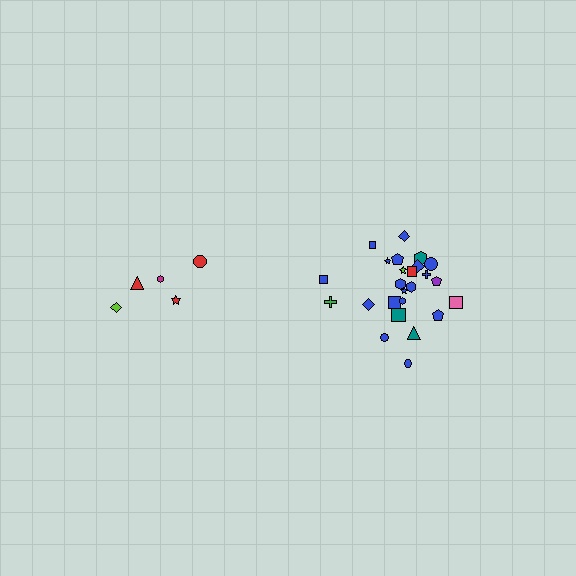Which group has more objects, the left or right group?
The right group.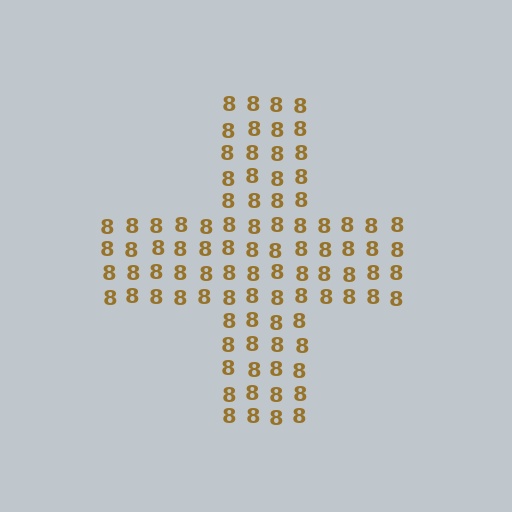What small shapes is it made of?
It is made of small digit 8's.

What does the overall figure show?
The overall figure shows a cross.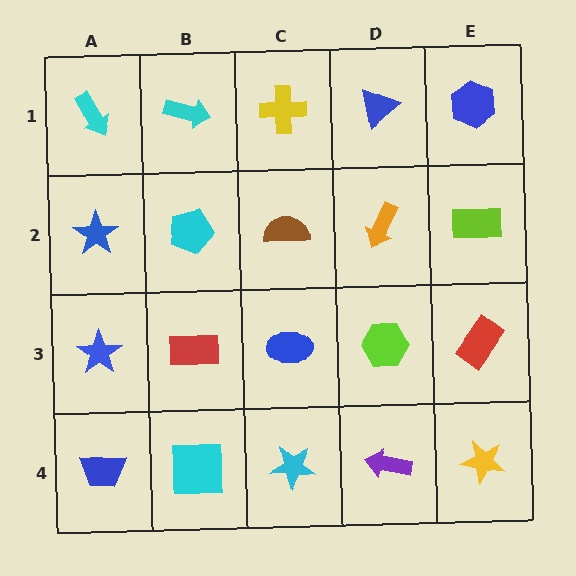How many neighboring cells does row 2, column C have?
4.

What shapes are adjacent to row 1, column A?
A blue star (row 2, column A), a cyan arrow (row 1, column B).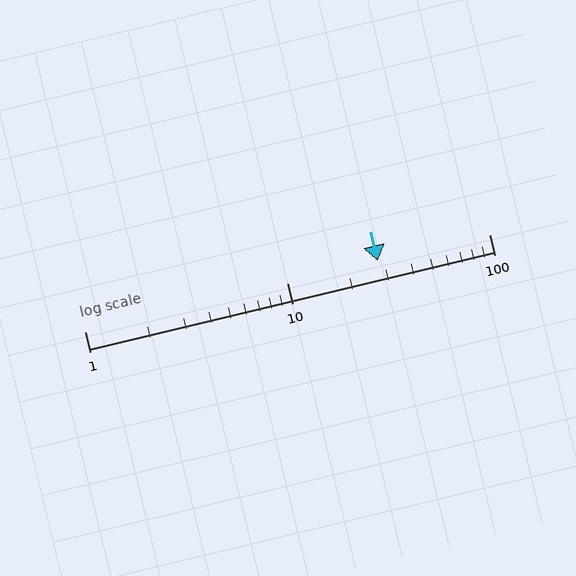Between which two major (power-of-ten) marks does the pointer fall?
The pointer is between 10 and 100.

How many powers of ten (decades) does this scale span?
The scale spans 2 decades, from 1 to 100.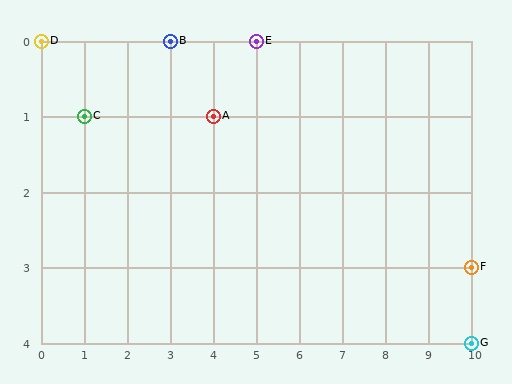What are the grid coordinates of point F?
Point F is at grid coordinates (10, 3).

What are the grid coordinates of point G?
Point G is at grid coordinates (10, 4).